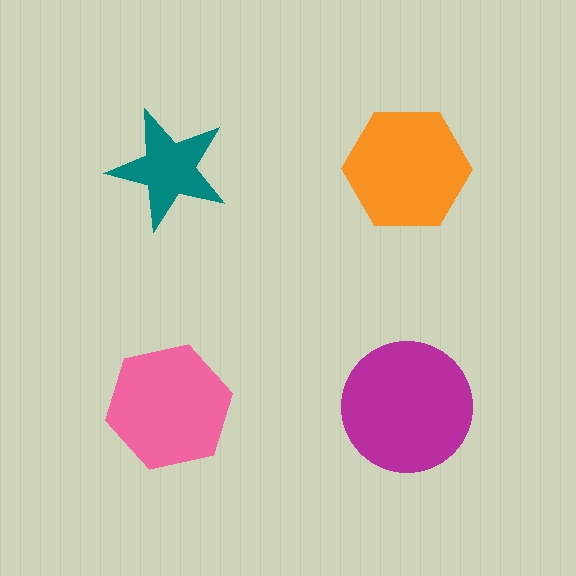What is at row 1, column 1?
A teal star.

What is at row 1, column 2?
An orange hexagon.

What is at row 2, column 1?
A pink hexagon.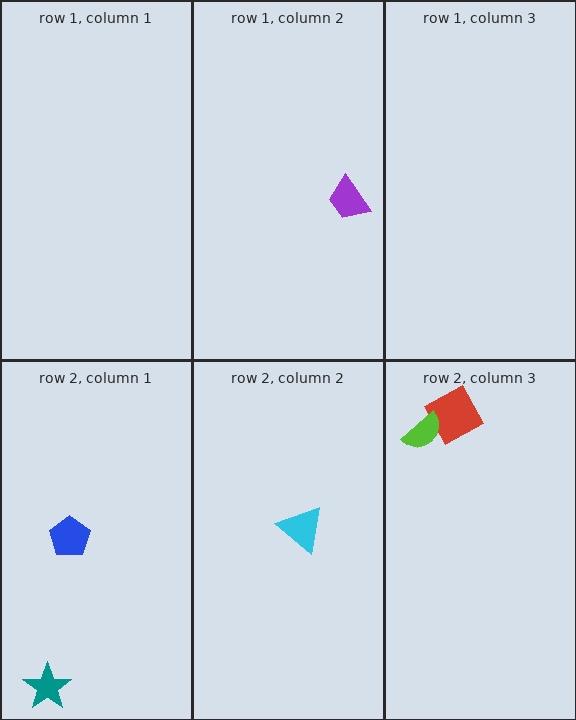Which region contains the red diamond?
The row 2, column 3 region.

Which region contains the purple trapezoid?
The row 1, column 2 region.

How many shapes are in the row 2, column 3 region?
2.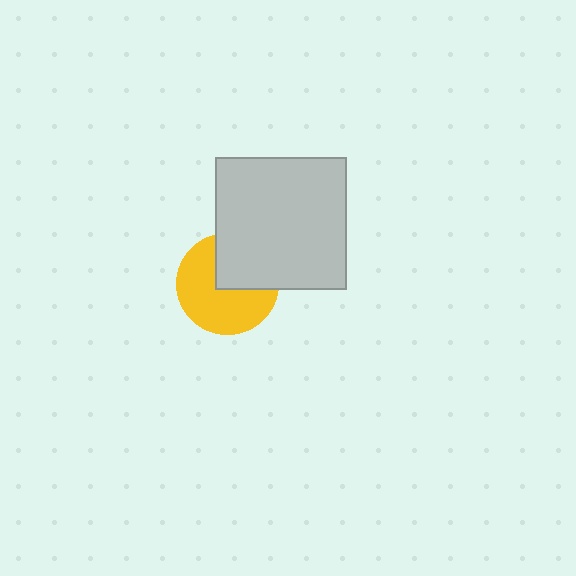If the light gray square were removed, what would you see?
You would see the complete yellow circle.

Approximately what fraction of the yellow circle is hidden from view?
Roughly 36% of the yellow circle is hidden behind the light gray square.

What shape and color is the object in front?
The object in front is a light gray square.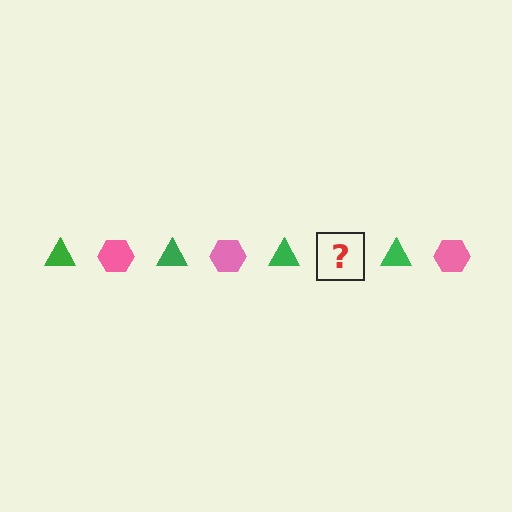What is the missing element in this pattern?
The missing element is a pink hexagon.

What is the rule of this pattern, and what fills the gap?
The rule is that the pattern alternates between green triangle and pink hexagon. The gap should be filled with a pink hexagon.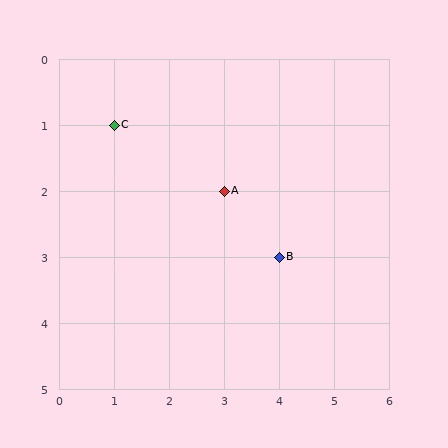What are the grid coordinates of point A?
Point A is at grid coordinates (3, 2).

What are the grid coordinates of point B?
Point B is at grid coordinates (4, 3).